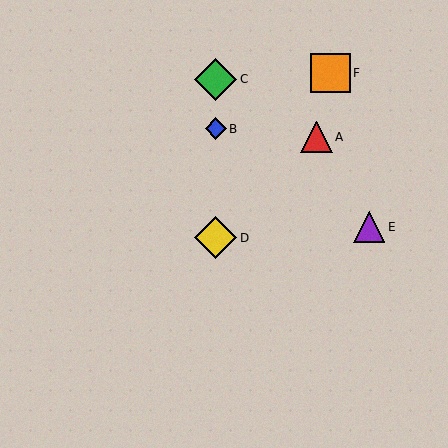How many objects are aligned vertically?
3 objects (B, C, D) are aligned vertically.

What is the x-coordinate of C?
Object C is at x≈216.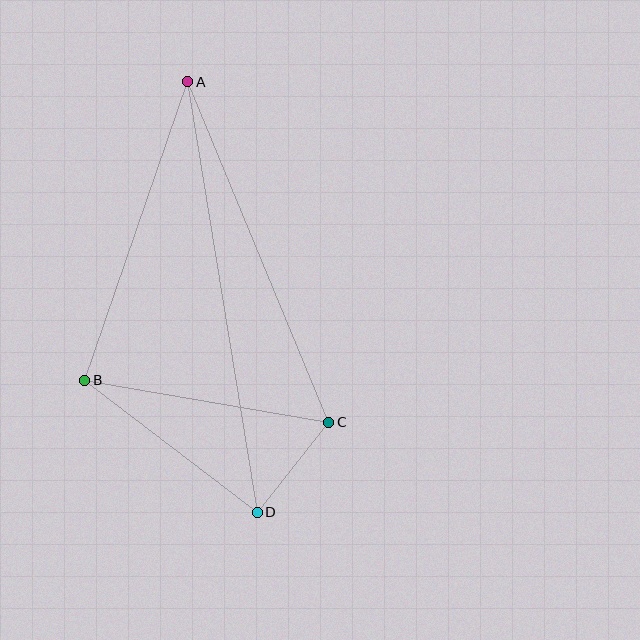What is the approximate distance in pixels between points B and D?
The distance between B and D is approximately 217 pixels.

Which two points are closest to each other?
Points C and D are closest to each other.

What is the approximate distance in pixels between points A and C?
The distance between A and C is approximately 368 pixels.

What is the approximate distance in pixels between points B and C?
The distance between B and C is approximately 248 pixels.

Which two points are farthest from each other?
Points A and D are farthest from each other.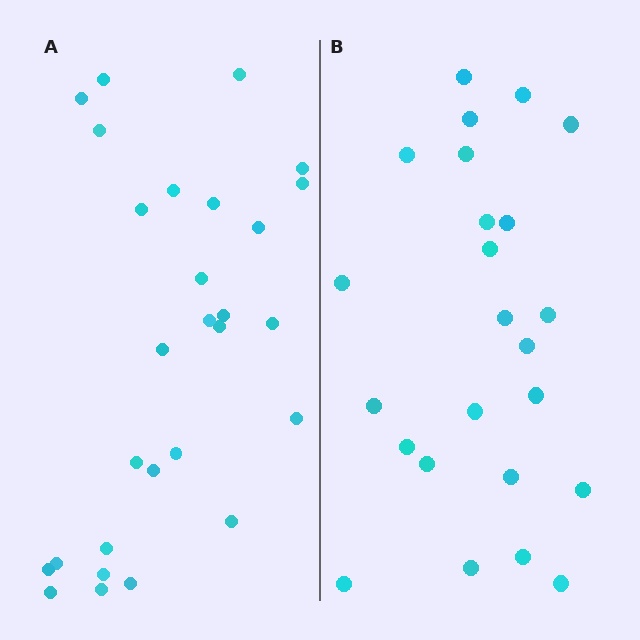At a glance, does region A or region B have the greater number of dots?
Region A (the left region) has more dots.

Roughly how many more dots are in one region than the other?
Region A has about 4 more dots than region B.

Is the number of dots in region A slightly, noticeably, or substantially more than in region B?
Region A has only slightly more — the two regions are fairly close. The ratio is roughly 1.2 to 1.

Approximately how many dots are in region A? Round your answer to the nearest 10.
About 30 dots. (The exact count is 28, which rounds to 30.)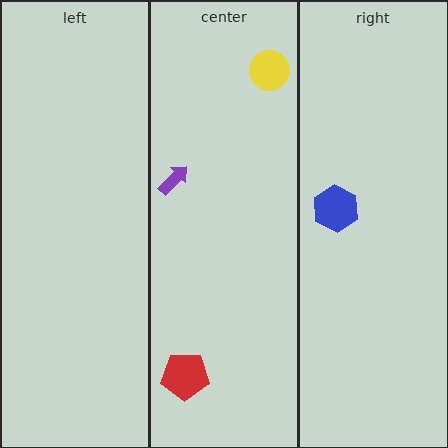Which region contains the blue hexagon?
The right region.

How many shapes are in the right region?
1.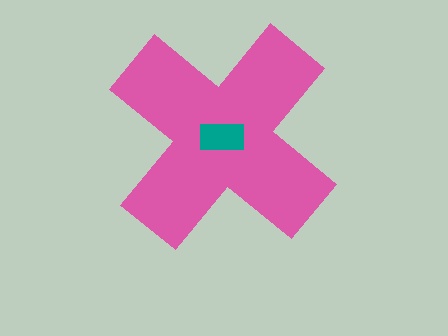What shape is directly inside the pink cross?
The teal rectangle.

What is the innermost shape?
The teal rectangle.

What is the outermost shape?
The pink cross.